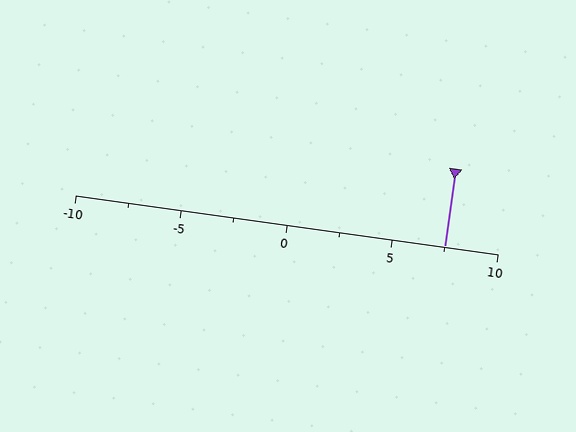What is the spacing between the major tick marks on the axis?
The major ticks are spaced 5 apart.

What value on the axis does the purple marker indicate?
The marker indicates approximately 7.5.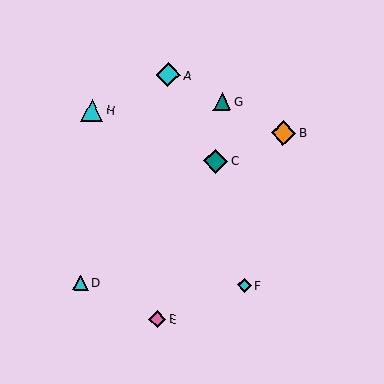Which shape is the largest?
The orange diamond (labeled B) is the largest.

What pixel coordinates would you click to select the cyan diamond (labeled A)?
Click at (168, 75) to select the cyan diamond A.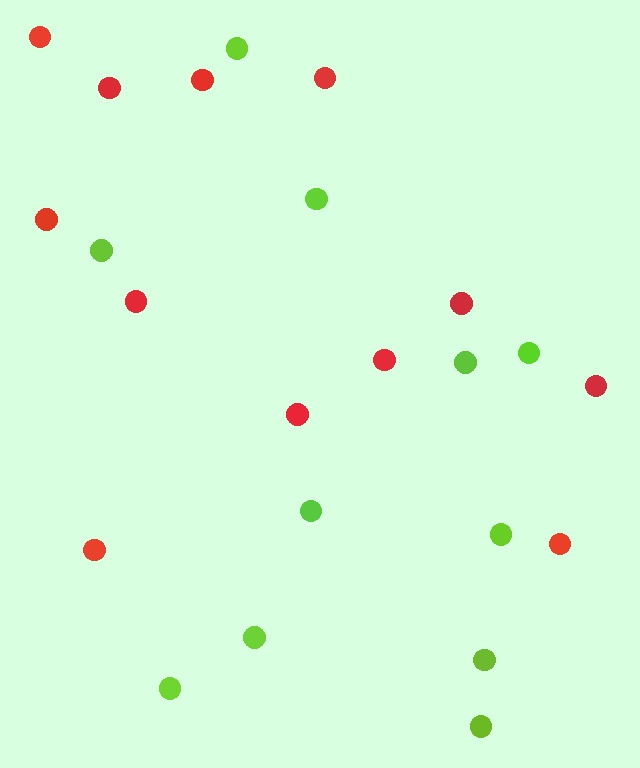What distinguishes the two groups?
There are 2 groups: one group of red circles (12) and one group of lime circles (11).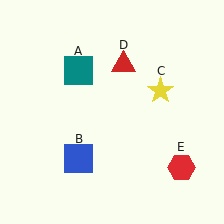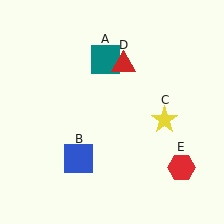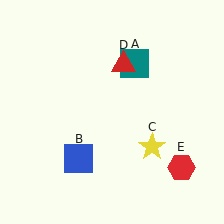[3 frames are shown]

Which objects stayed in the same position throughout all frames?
Blue square (object B) and red triangle (object D) and red hexagon (object E) remained stationary.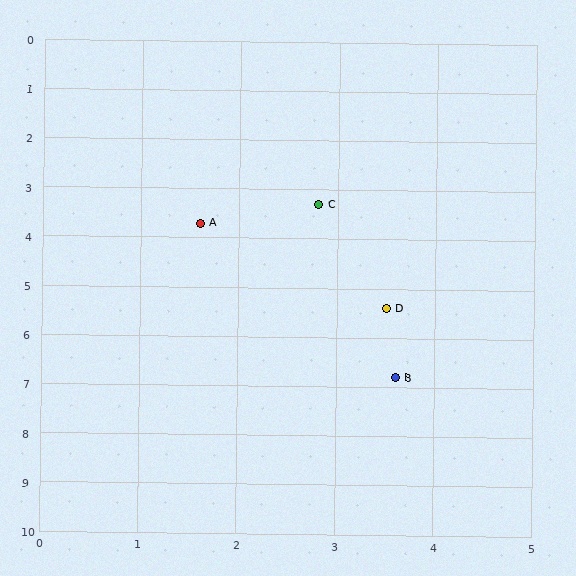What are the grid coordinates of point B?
Point B is at approximately (3.6, 6.8).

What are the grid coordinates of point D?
Point D is at approximately (3.5, 5.4).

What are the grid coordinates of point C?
Point C is at approximately (2.8, 3.3).